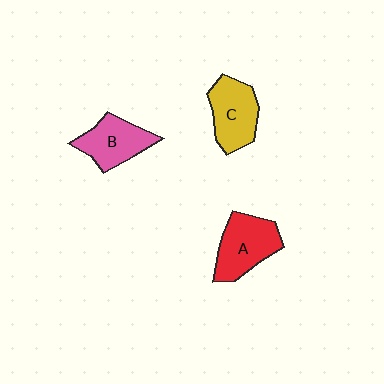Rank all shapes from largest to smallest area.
From largest to smallest: A (red), C (yellow), B (pink).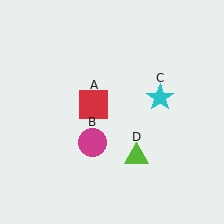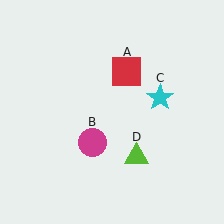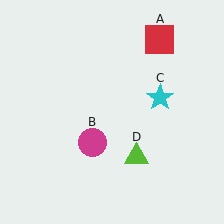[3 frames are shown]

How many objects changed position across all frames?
1 object changed position: red square (object A).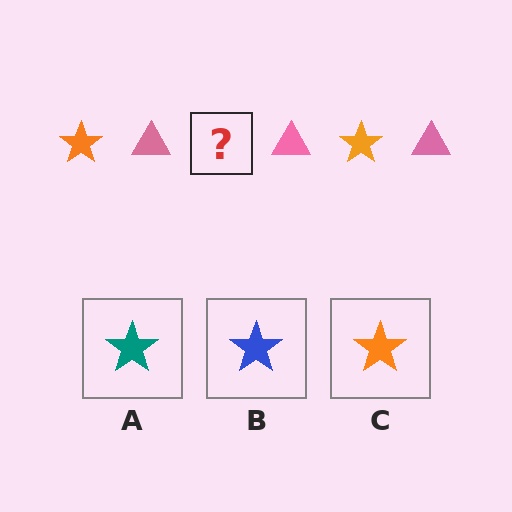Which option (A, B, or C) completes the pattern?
C.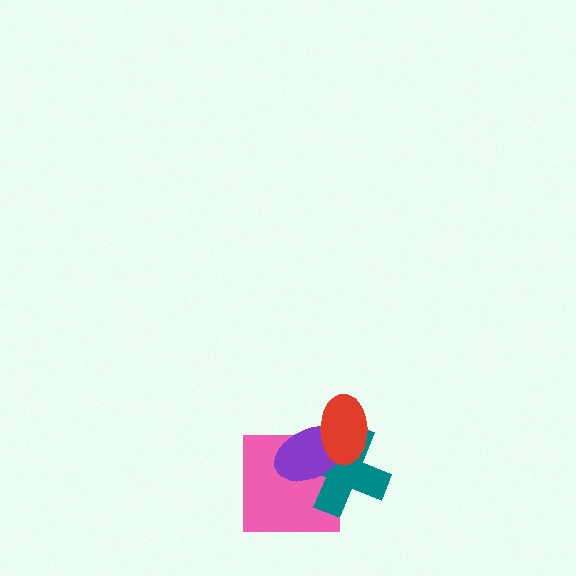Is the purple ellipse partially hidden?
Yes, it is partially covered by another shape.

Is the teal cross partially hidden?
Yes, it is partially covered by another shape.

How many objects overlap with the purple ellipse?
3 objects overlap with the purple ellipse.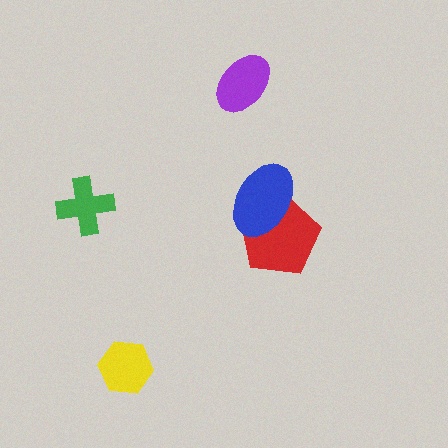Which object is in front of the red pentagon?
The blue ellipse is in front of the red pentagon.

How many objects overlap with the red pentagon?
1 object overlaps with the red pentagon.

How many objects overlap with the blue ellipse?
1 object overlaps with the blue ellipse.